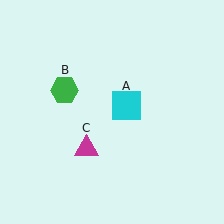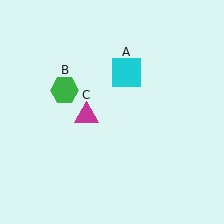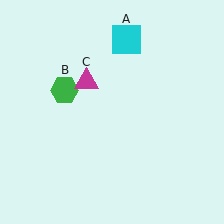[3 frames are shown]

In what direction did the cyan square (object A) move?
The cyan square (object A) moved up.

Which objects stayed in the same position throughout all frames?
Green hexagon (object B) remained stationary.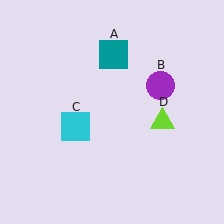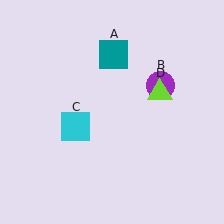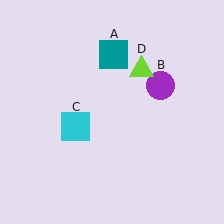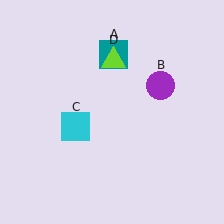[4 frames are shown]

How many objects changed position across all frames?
1 object changed position: lime triangle (object D).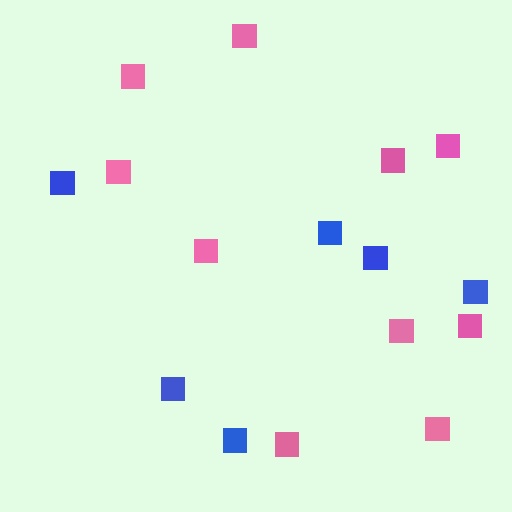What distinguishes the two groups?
There are 2 groups: one group of pink squares (10) and one group of blue squares (6).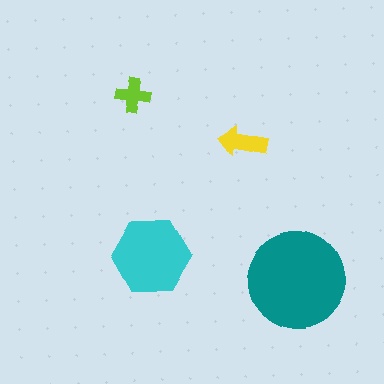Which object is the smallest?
The lime cross.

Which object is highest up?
The lime cross is topmost.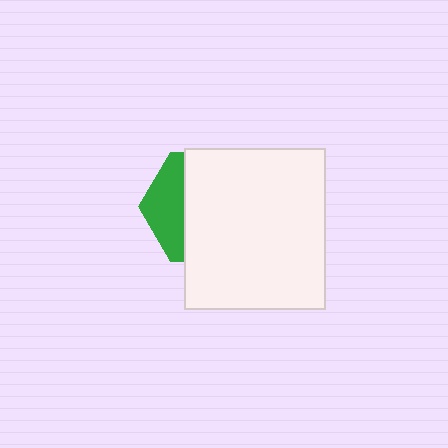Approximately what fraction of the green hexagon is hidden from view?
Roughly 69% of the green hexagon is hidden behind the white rectangle.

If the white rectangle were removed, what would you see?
You would see the complete green hexagon.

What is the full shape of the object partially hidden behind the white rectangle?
The partially hidden object is a green hexagon.